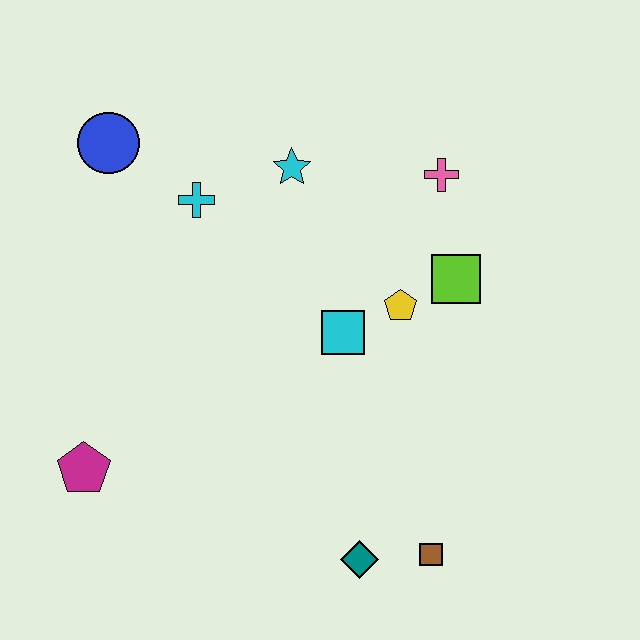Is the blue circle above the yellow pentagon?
Yes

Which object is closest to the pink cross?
The lime square is closest to the pink cross.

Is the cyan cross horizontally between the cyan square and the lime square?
No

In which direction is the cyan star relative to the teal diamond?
The cyan star is above the teal diamond.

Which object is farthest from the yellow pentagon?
The magenta pentagon is farthest from the yellow pentagon.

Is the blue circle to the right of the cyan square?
No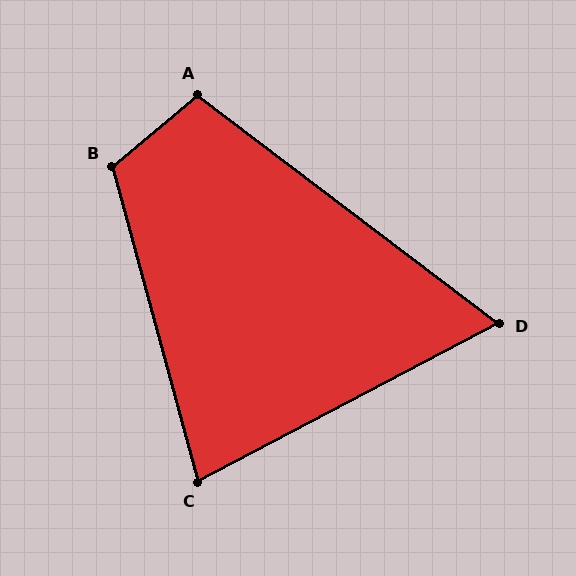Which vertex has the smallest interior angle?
D, at approximately 65 degrees.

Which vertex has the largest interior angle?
B, at approximately 115 degrees.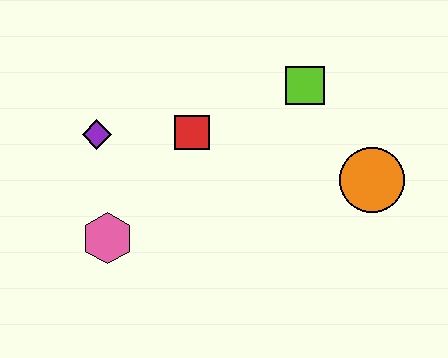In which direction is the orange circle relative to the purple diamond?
The orange circle is to the right of the purple diamond.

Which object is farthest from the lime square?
The pink hexagon is farthest from the lime square.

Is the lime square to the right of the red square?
Yes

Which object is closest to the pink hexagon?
The purple diamond is closest to the pink hexagon.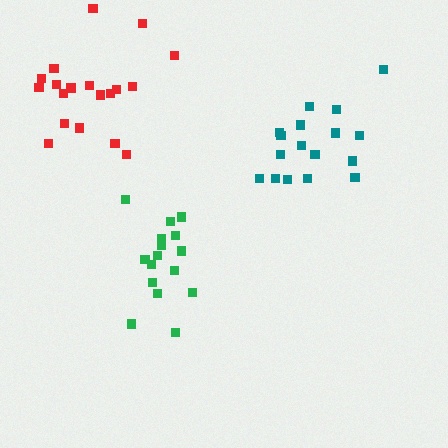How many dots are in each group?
Group 1: 16 dots, Group 2: 19 dots, Group 3: 17 dots (52 total).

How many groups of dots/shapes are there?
There are 3 groups.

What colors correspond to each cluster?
The clusters are colored: green, red, teal.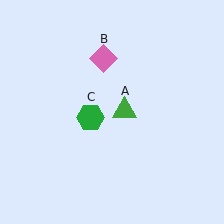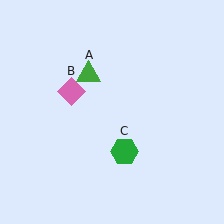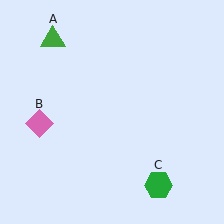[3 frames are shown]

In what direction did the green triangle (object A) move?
The green triangle (object A) moved up and to the left.